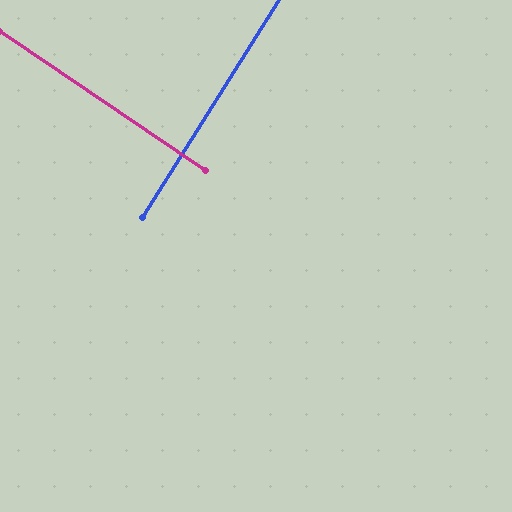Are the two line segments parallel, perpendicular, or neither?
Perpendicular — they meet at approximately 88°.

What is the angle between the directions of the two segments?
Approximately 88 degrees.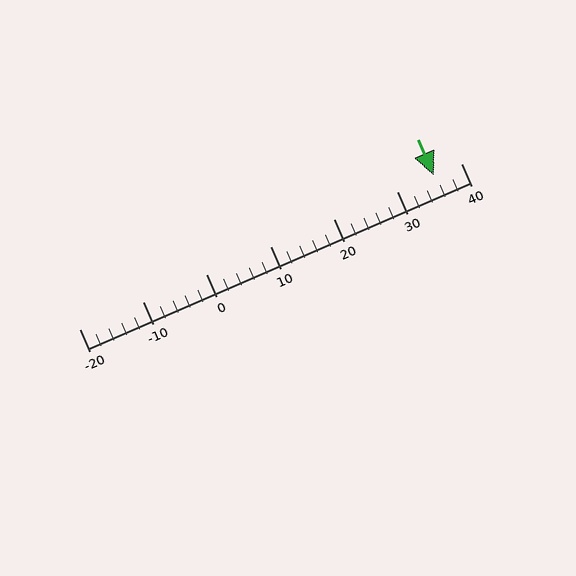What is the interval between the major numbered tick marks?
The major tick marks are spaced 10 units apart.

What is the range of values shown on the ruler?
The ruler shows values from -20 to 40.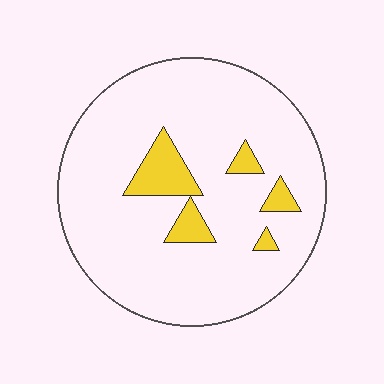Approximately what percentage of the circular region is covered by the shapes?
Approximately 10%.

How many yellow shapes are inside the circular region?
5.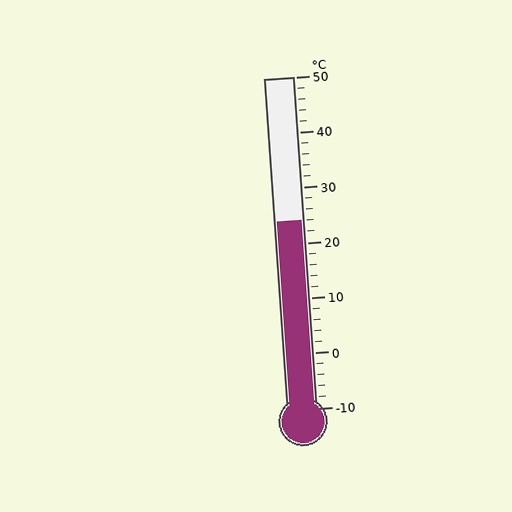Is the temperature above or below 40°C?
The temperature is below 40°C.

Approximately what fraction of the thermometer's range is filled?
The thermometer is filled to approximately 55% of its range.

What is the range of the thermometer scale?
The thermometer scale ranges from -10°C to 50°C.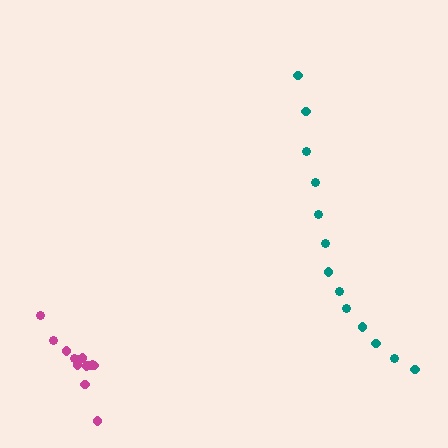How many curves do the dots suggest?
There are 2 distinct paths.